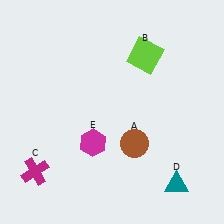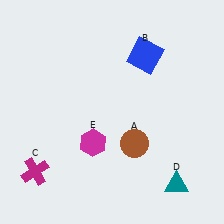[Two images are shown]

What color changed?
The square (B) changed from lime in Image 1 to blue in Image 2.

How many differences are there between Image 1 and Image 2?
There is 1 difference between the two images.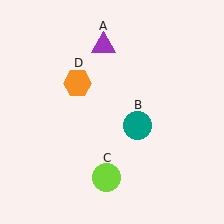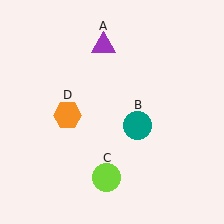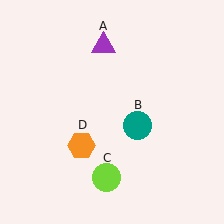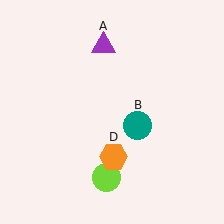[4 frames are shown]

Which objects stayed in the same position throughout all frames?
Purple triangle (object A) and teal circle (object B) and lime circle (object C) remained stationary.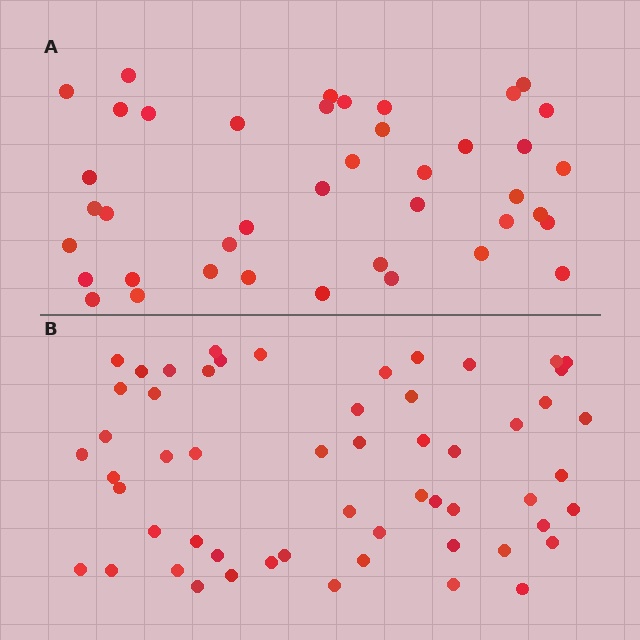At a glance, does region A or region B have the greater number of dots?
Region B (the bottom region) has more dots.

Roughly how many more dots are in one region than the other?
Region B has approximately 15 more dots than region A.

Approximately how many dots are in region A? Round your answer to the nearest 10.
About 40 dots. (The exact count is 41, which rounds to 40.)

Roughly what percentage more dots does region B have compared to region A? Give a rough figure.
About 35% more.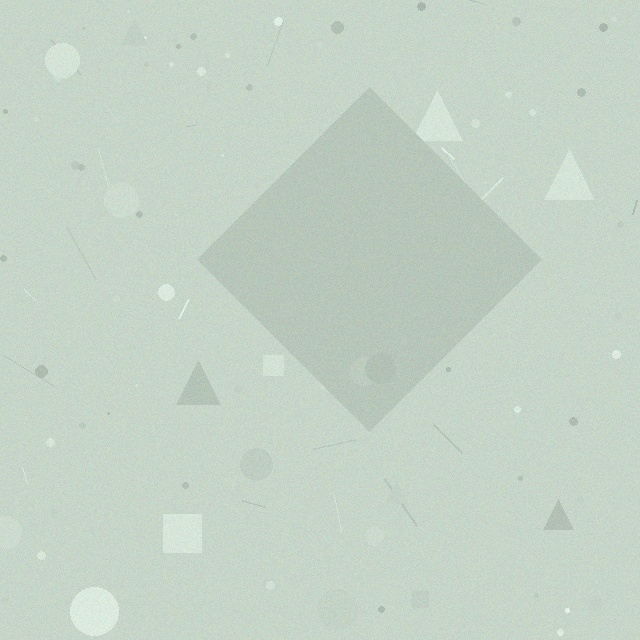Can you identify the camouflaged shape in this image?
The camouflaged shape is a diamond.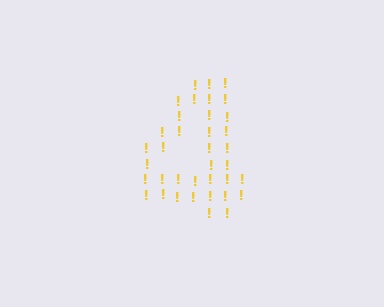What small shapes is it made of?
It is made of small exclamation marks.